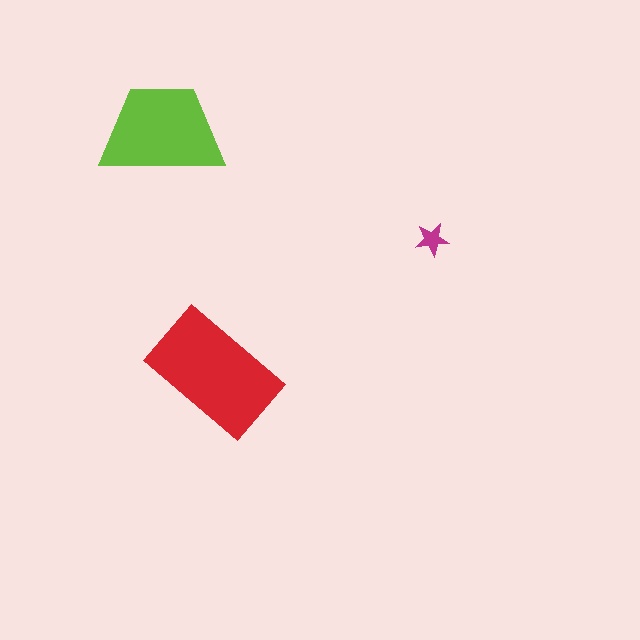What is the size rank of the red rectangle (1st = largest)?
1st.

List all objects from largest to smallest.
The red rectangle, the lime trapezoid, the magenta star.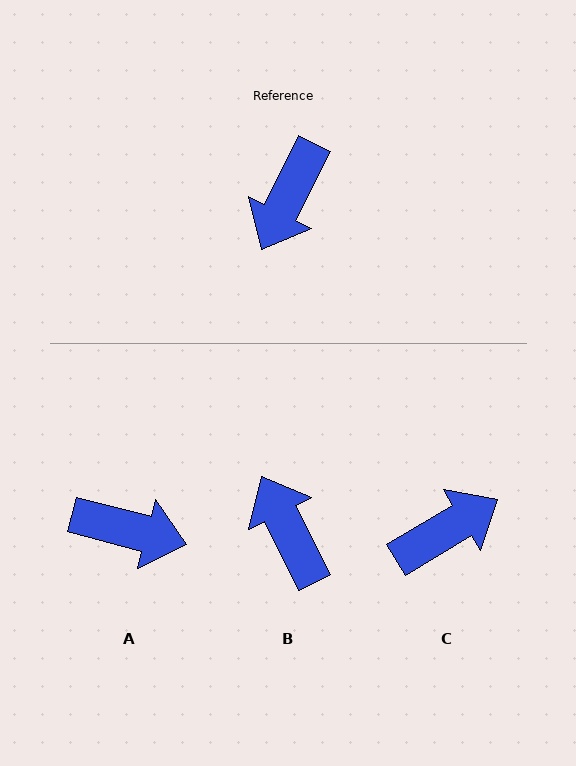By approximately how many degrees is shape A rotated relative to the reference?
Approximately 102 degrees counter-clockwise.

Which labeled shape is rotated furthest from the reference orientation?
C, about 148 degrees away.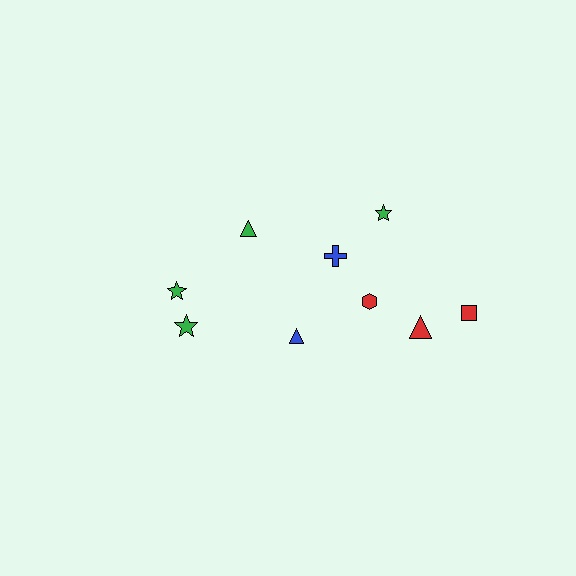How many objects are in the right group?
There are 6 objects.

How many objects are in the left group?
There are 3 objects.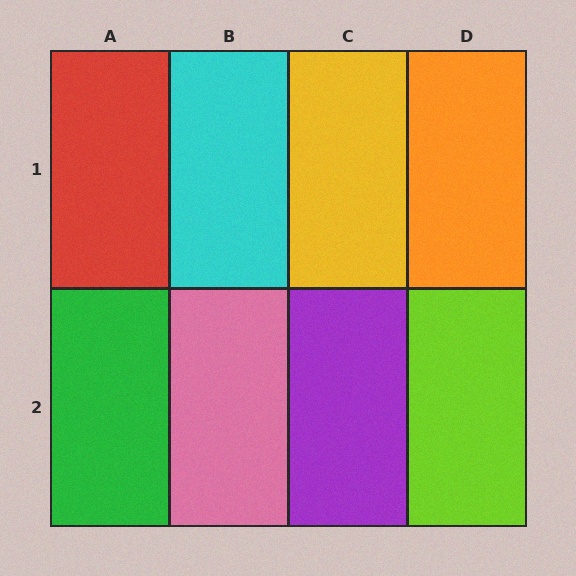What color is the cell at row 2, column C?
Purple.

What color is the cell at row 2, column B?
Pink.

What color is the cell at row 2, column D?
Lime.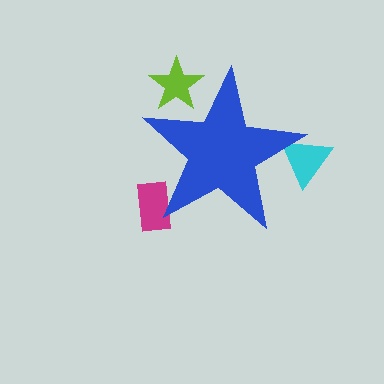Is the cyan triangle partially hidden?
Yes, the cyan triangle is partially hidden behind the blue star.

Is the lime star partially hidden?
Yes, the lime star is partially hidden behind the blue star.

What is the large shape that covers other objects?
A blue star.